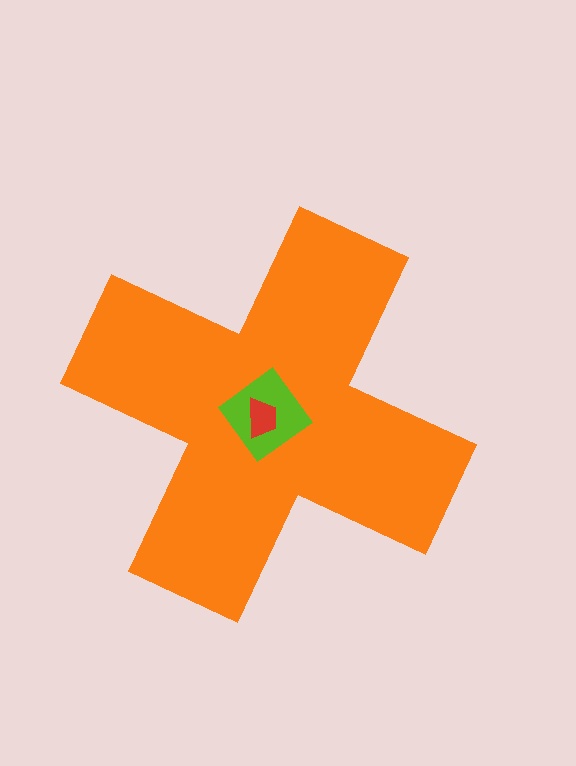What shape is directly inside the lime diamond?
The red trapezoid.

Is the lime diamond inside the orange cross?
Yes.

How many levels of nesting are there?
3.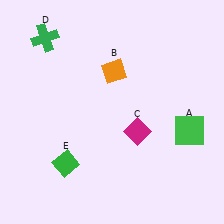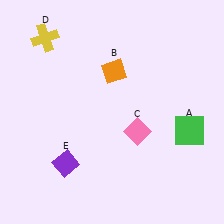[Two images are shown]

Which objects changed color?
C changed from magenta to pink. D changed from green to yellow. E changed from green to purple.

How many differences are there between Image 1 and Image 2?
There are 3 differences between the two images.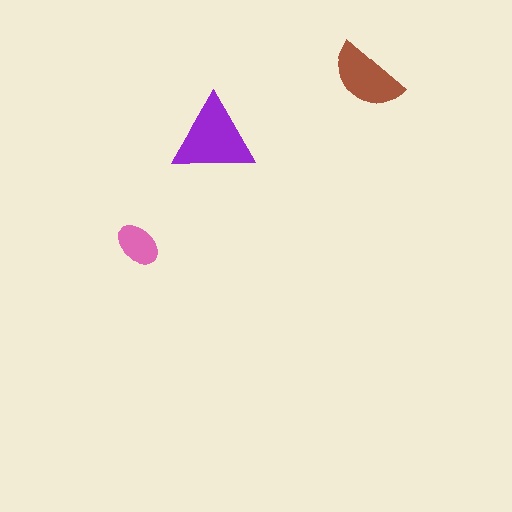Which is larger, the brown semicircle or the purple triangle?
The purple triangle.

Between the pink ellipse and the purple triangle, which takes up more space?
The purple triangle.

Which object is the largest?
The purple triangle.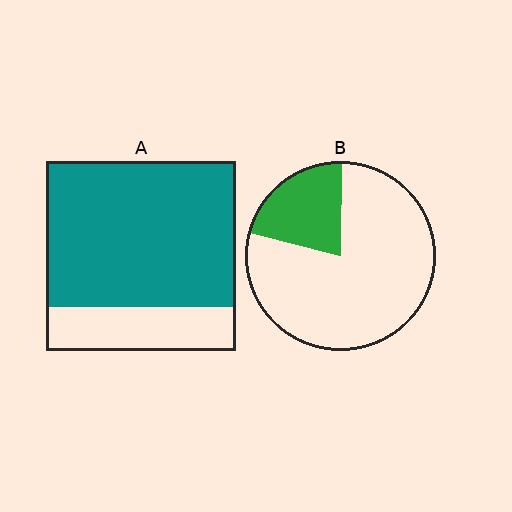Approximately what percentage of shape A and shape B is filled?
A is approximately 75% and B is approximately 20%.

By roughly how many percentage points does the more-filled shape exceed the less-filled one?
By roughly 55 percentage points (A over B).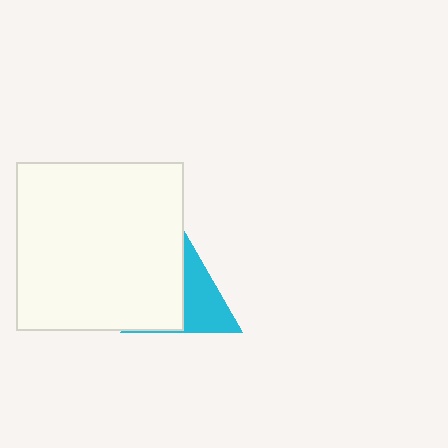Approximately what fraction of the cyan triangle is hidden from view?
Roughly 51% of the cyan triangle is hidden behind the white square.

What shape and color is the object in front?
The object in front is a white square.